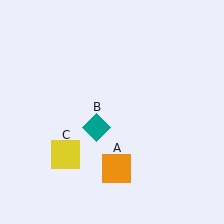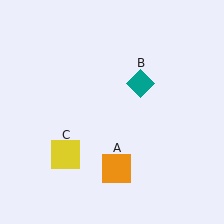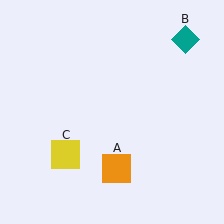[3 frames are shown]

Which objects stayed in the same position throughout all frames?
Orange square (object A) and yellow square (object C) remained stationary.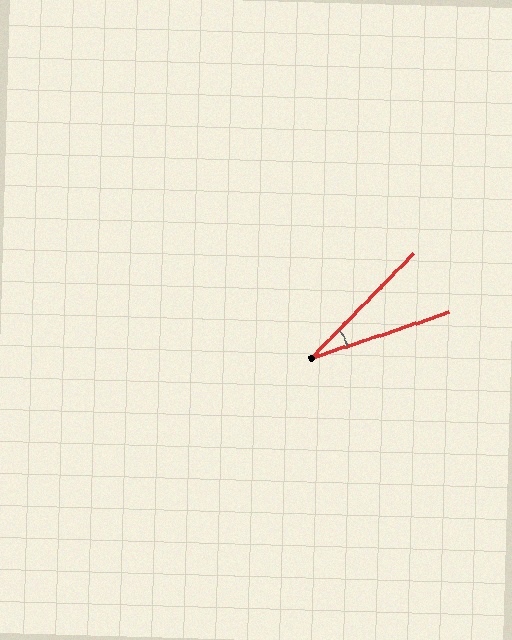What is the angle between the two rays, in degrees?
Approximately 27 degrees.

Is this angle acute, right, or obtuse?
It is acute.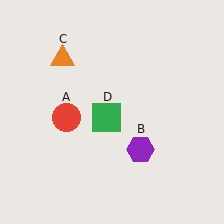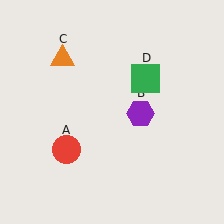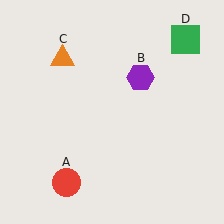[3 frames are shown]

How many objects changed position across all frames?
3 objects changed position: red circle (object A), purple hexagon (object B), green square (object D).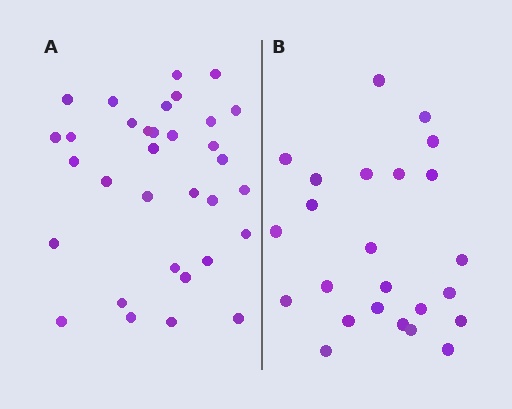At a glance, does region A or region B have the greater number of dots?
Region A (the left region) has more dots.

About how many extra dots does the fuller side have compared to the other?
Region A has roughly 8 or so more dots than region B.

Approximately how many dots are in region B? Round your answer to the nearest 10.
About 20 dots. (The exact count is 24, which rounds to 20.)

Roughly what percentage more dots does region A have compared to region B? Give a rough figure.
About 40% more.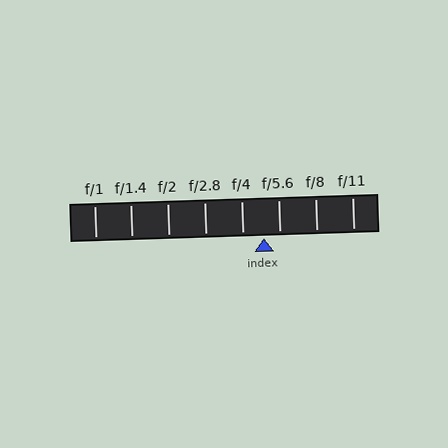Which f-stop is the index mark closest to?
The index mark is closest to f/5.6.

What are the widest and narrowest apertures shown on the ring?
The widest aperture shown is f/1 and the narrowest is f/11.